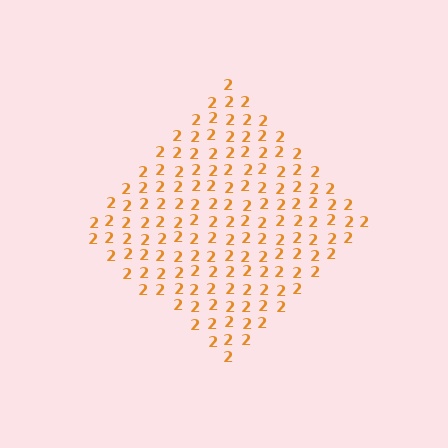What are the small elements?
The small elements are digit 2's.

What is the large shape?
The large shape is a diamond.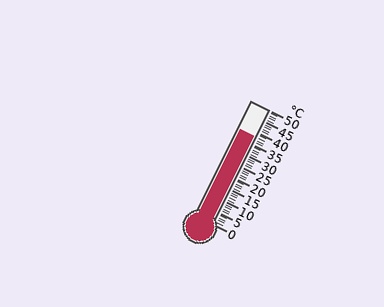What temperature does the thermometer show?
The thermometer shows approximately 38°C.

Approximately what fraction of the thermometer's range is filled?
The thermometer is filled to approximately 75% of its range.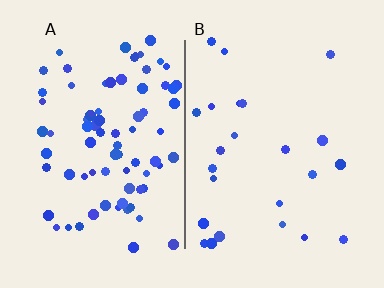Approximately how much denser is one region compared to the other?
Approximately 3.3× — region A over region B.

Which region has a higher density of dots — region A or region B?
A (the left).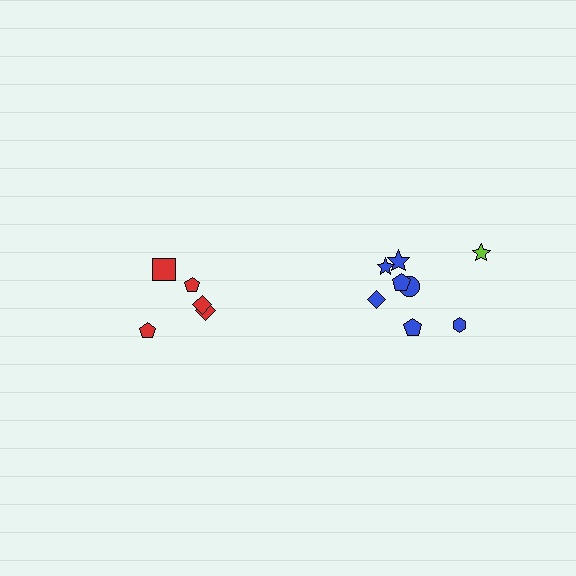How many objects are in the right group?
There are 8 objects.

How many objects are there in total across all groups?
There are 14 objects.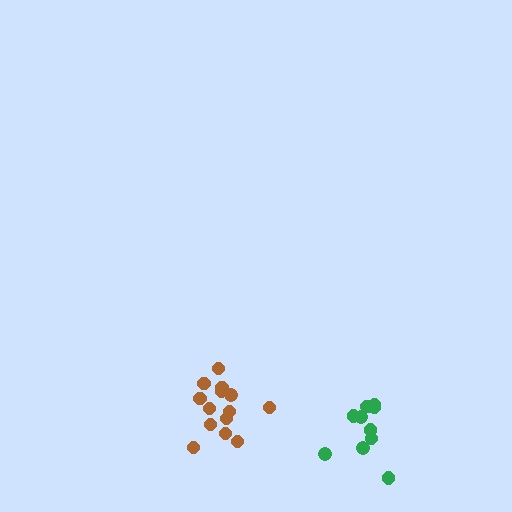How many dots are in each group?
Group 1: 14 dots, Group 2: 11 dots (25 total).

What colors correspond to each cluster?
The clusters are colored: brown, green.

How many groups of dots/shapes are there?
There are 2 groups.